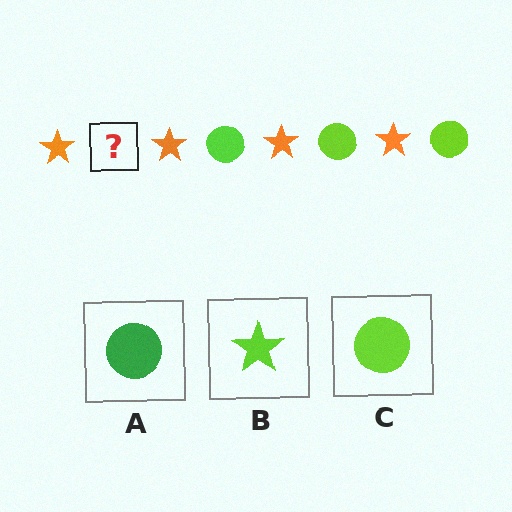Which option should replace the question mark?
Option C.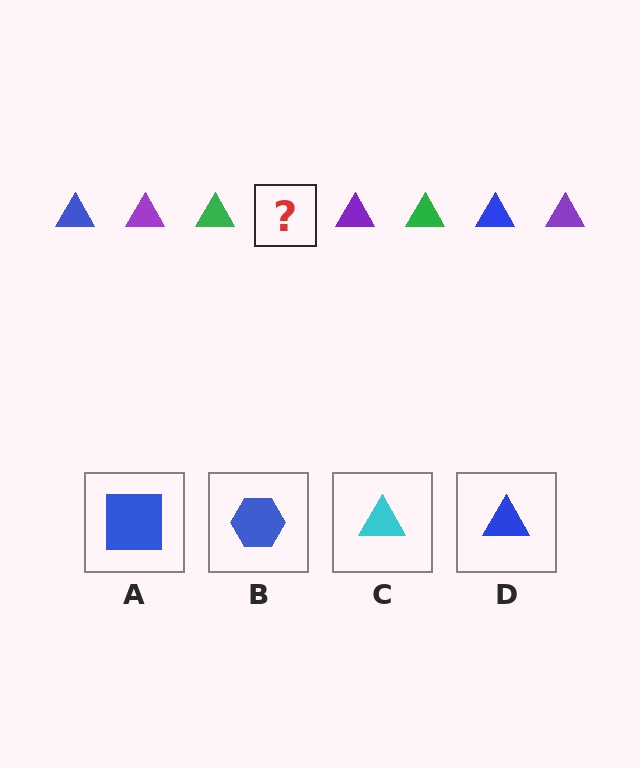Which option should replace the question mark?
Option D.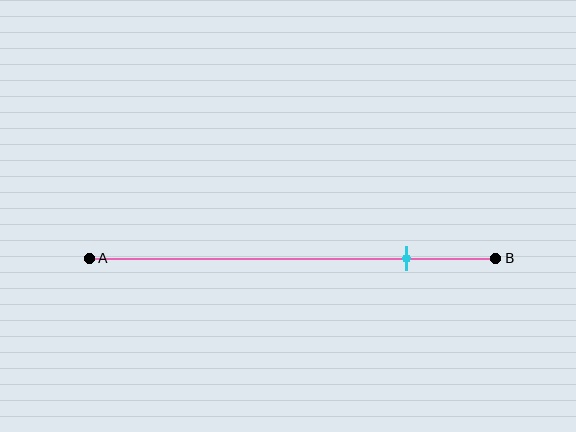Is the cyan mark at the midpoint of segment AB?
No, the mark is at about 80% from A, not at the 50% midpoint.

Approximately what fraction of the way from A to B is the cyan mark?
The cyan mark is approximately 80% of the way from A to B.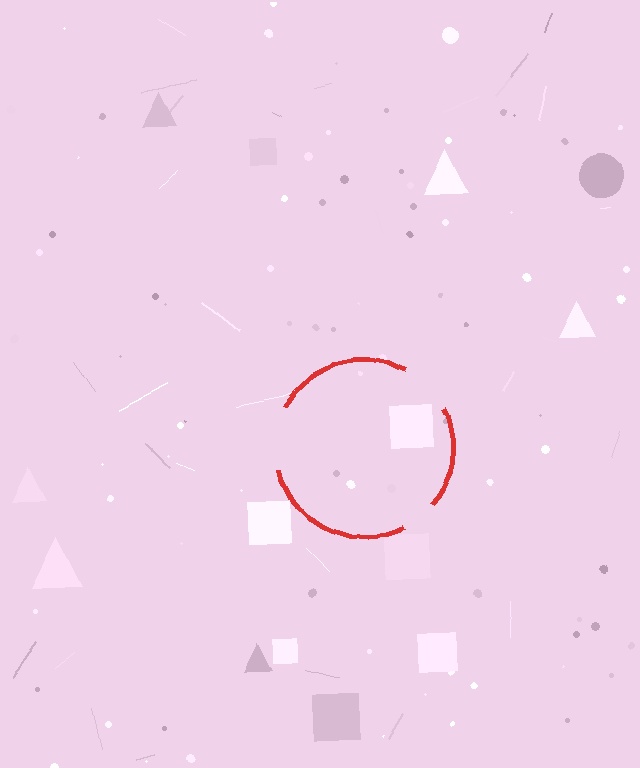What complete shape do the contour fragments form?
The contour fragments form a circle.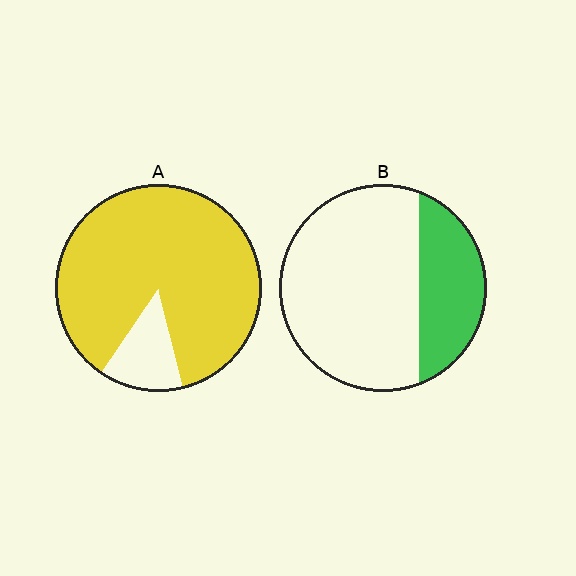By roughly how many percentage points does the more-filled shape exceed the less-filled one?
By roughly 60 percentage points (A over B).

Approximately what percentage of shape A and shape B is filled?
A is approximately 85% and B is approximately 30%.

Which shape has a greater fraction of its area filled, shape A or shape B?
Shape A.